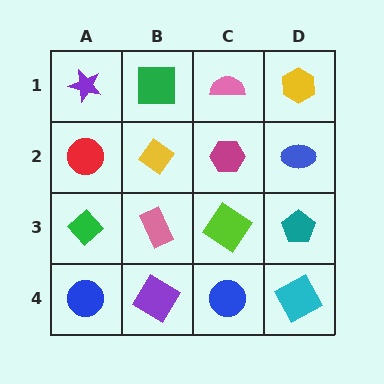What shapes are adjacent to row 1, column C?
A magenta hexagon (row 2, column C), a green square (row 1, column B), a yellow hexagon (row 1, column D).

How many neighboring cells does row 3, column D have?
3.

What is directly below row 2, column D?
A teal pentagon.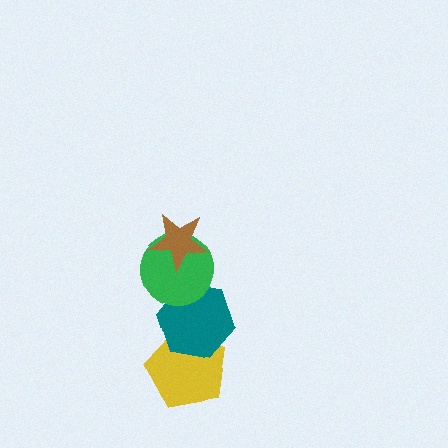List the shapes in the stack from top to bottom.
From top to bottom: the brown star, the green circle, the teal hexagon, the yellow pentagon.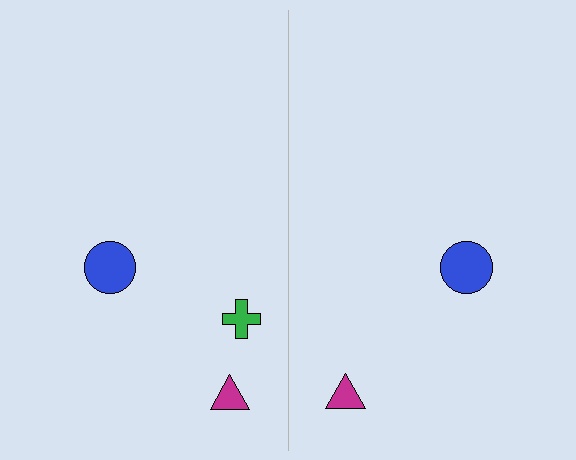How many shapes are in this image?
There are 5 shapes in this image.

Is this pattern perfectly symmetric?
No, the pattern is not perfectly symmetric. A green cross is missing from the right side.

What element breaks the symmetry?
A green cross is missing from the right side.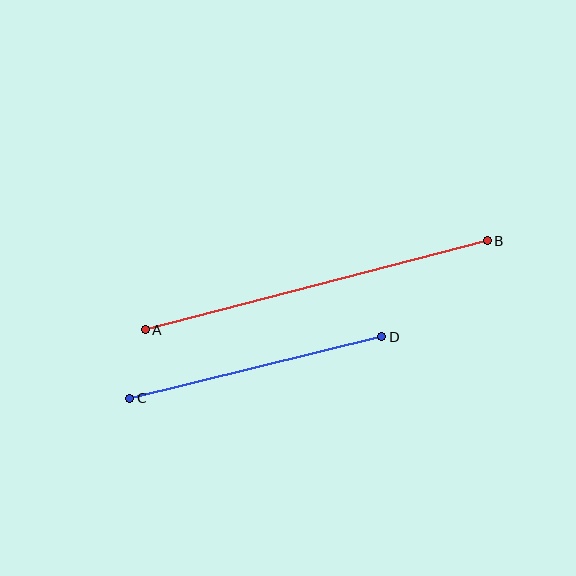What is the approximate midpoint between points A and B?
The midpoint is at approximately (316, 285) pixels.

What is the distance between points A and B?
The distance is approximately 354 pixels.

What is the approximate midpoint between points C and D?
The midpoint is at approximately (256, 368) pixels.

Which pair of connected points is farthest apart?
Points A and B are farthest apart.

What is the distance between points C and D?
The distance is approximately 259 pixels.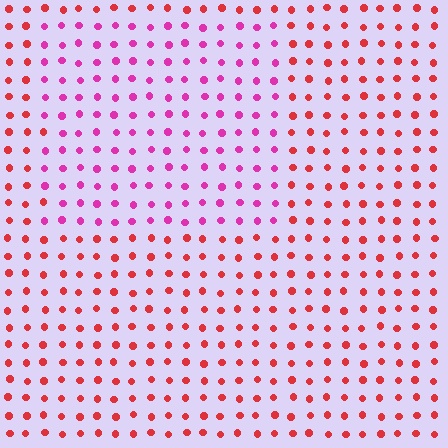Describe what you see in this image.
The image is filled with small red elements in a uniform arrangement. A rectangle-shaped region is visible where the elements are tinted to a slightly different hue, forming a subtle color boundary.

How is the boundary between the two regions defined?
The boundary is defined purely by a slight shift in hue (about 41 degrees). Spacing, size, and orientation are identical on both sides.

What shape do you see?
I see a rectangle.